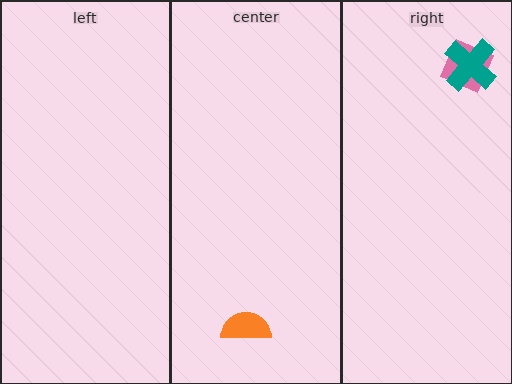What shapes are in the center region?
The orange semicircle.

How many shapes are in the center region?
1.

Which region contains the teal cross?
The right region.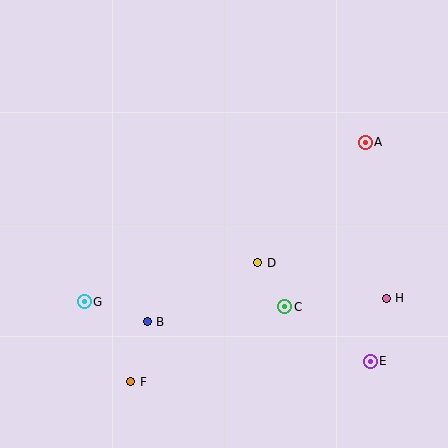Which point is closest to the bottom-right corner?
Point E is closest to the bottom-right corner.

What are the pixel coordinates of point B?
Point B is at (147, 322).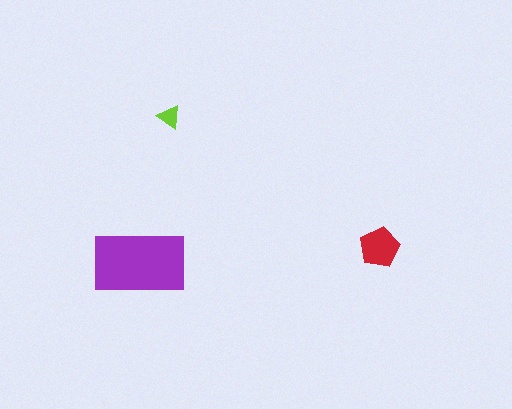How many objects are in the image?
There are 3 objects in the image.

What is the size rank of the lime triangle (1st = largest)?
3rd.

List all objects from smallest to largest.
The lime triangle, the red pentagon, the purple rectangle.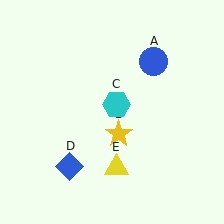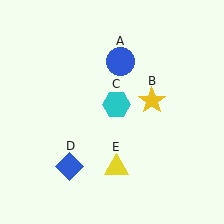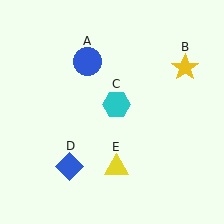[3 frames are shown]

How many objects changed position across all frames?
2 objects changed position: blue circle (object A), yellow star (object B).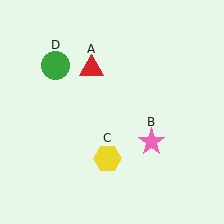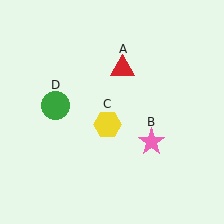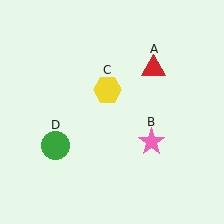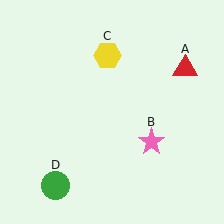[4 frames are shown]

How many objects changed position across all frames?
3 objects changed position: red triangle (object A), yellow hexagon (object C), green circle (object D).